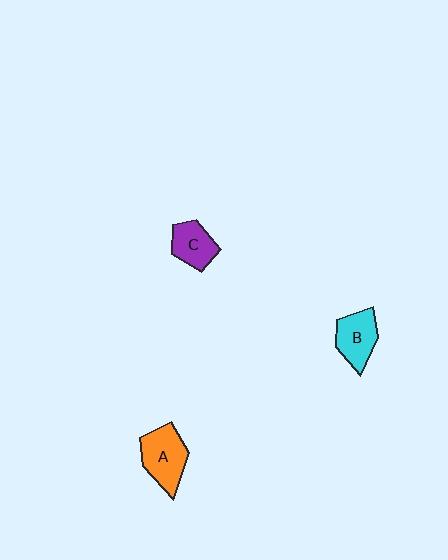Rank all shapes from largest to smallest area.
From largest to smallest: A (orange), B (cyan), C (purple).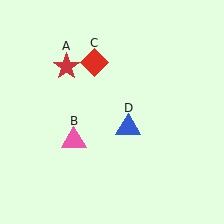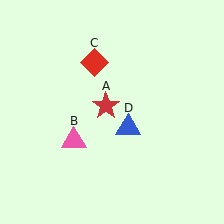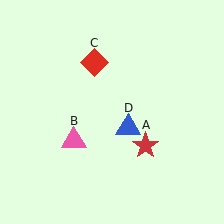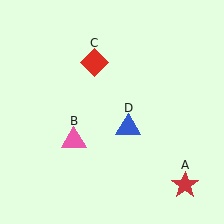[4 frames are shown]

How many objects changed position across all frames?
1 object changed position: red star (object A).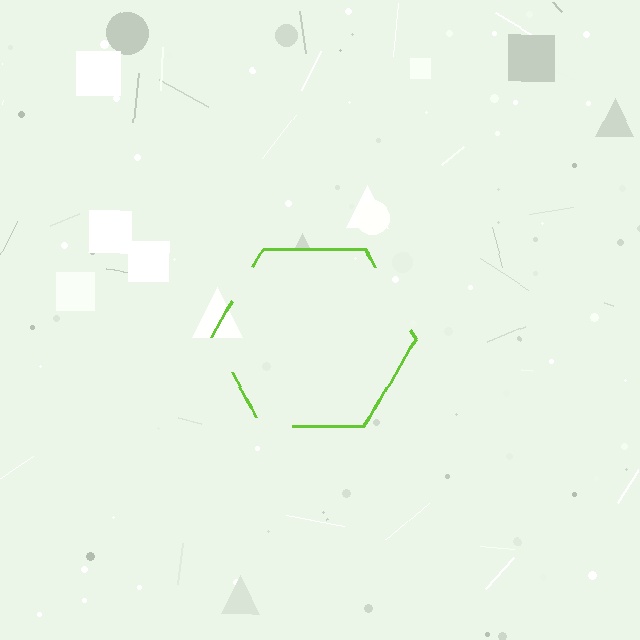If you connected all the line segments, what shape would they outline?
They would outline a hexagon.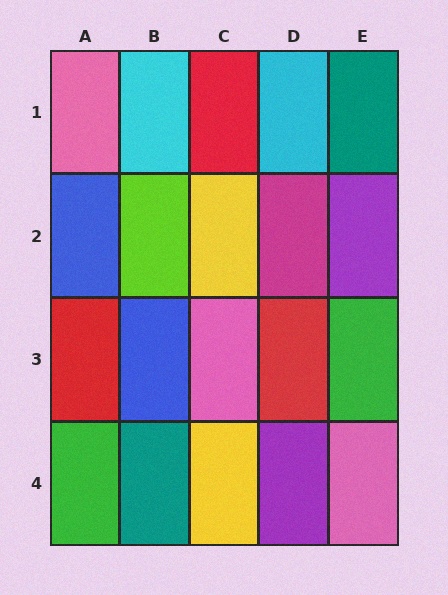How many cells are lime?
1 cell is lime.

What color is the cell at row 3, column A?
Red.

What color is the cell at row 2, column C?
Yellow.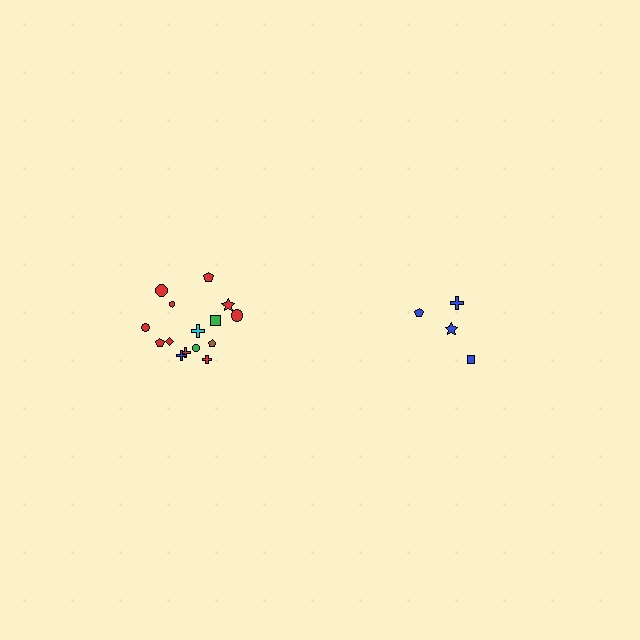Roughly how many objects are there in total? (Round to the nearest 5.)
Roughly 20 objects in total.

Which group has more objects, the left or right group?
The left group.